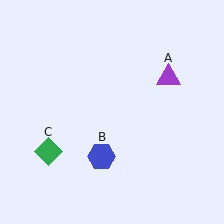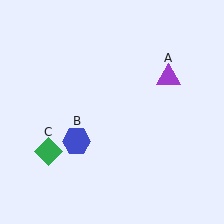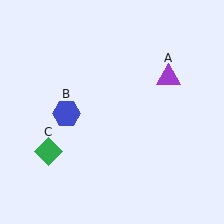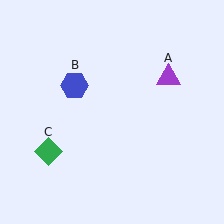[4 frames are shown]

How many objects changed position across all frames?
1 object changed position: blue hexagon (object B).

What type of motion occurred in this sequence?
The blue hexagon (object B) rotated clockwise around the center of the scene.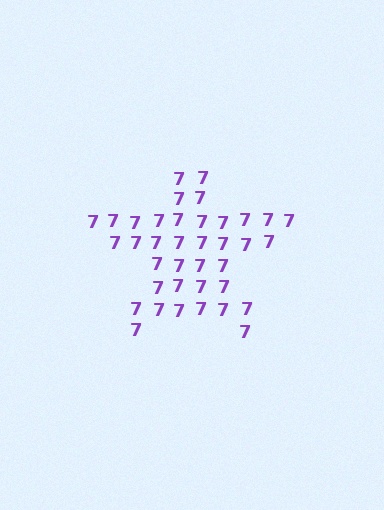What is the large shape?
The large shape is a star.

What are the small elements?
The small elements are digit 7's.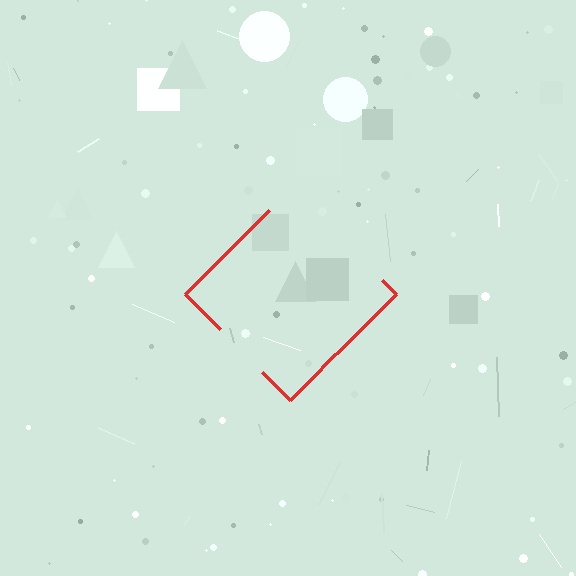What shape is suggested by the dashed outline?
The dashed outline suggests a diamond.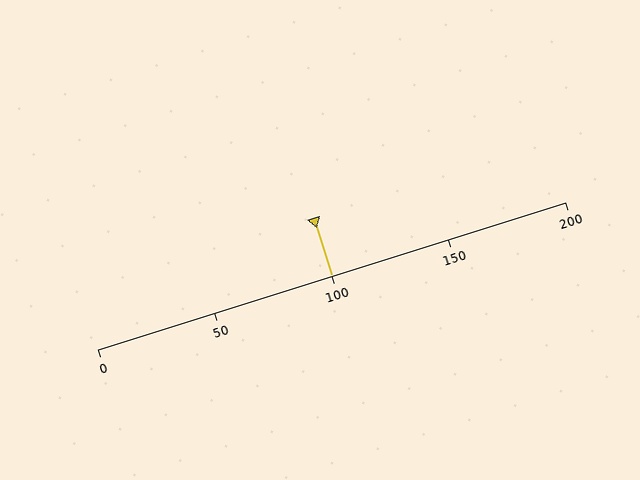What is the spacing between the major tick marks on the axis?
The major ticks are spaced 50 apart.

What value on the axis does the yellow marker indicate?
The marker indicates approximately 100.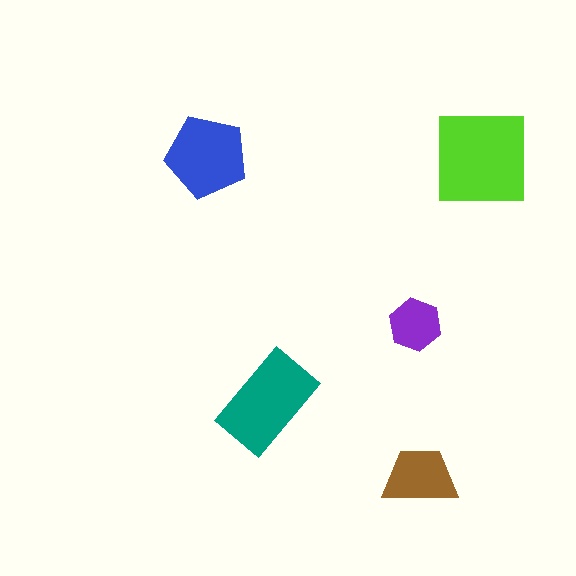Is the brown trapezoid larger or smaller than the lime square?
Smaller.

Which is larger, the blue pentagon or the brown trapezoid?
The blue pentagon.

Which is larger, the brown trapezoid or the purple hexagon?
The brown trapezoid.